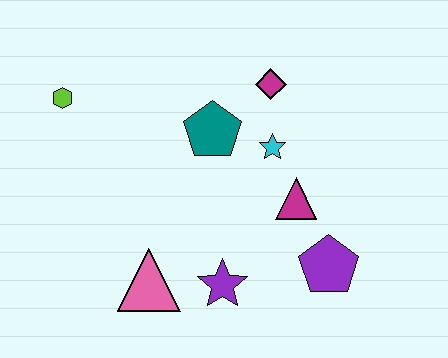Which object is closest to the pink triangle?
The purple star is closest to the pink triangle.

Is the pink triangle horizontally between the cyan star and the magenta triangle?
No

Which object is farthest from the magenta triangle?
The lime hexagon is farthest from the magenta triangle.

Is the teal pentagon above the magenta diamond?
No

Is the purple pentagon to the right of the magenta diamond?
Yes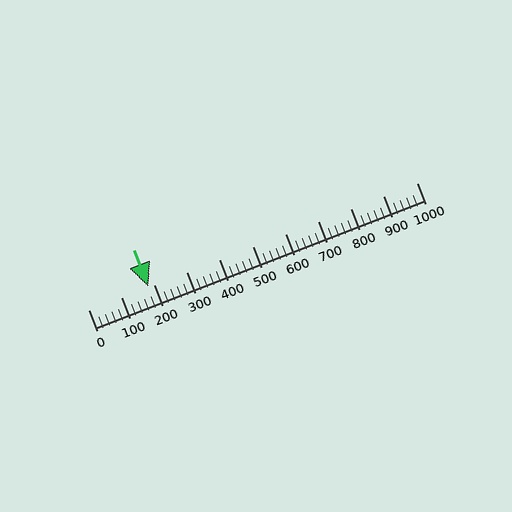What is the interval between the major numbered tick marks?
The major tick marks are spaced 100 units apart.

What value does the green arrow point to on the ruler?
The green arrow points to approximately 184.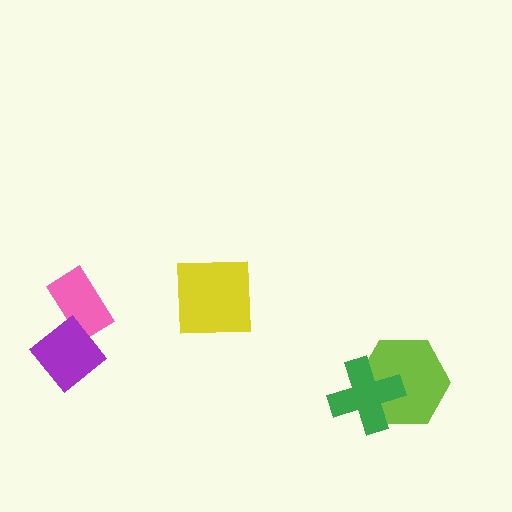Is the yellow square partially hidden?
No, no other shape covers it.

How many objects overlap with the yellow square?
0 objects overlap with the yellow square.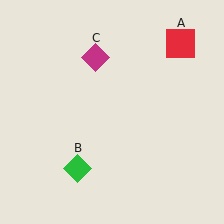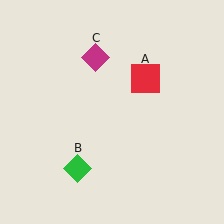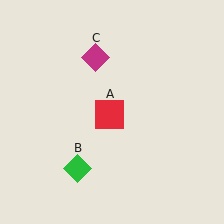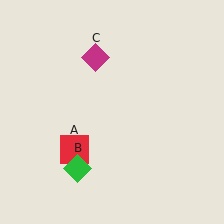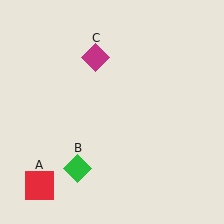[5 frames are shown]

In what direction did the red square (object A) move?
The red square (object A) moved down and to the left.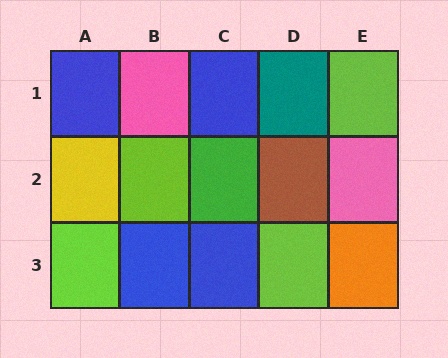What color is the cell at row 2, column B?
Lime.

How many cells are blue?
4 cells are blue.